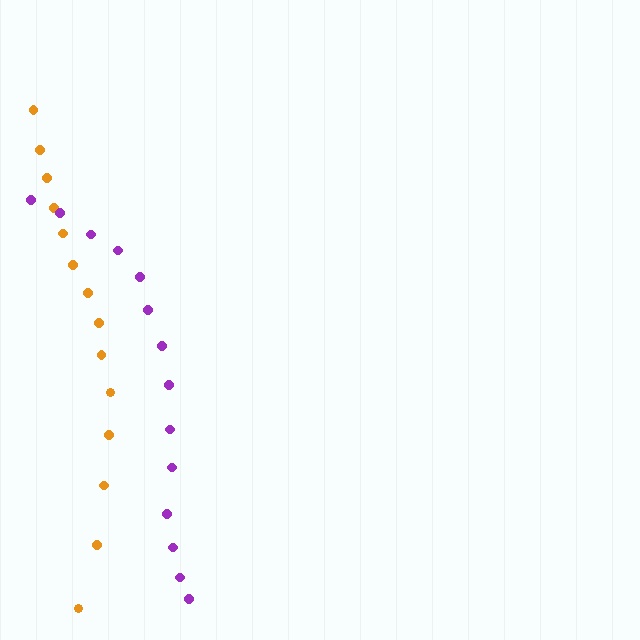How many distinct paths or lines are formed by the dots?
There are 2 distinct paths.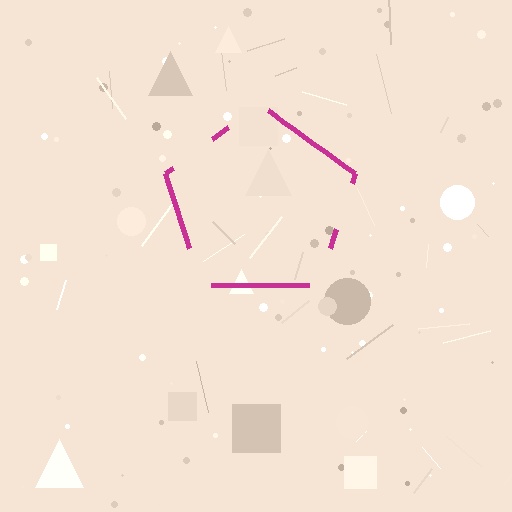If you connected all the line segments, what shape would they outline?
They would outline a pentagon.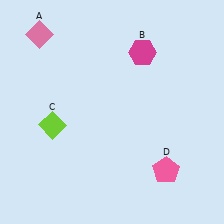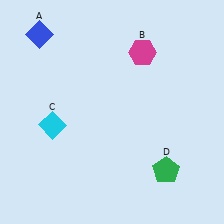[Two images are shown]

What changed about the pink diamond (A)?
In Image 1, A is pink. In Image 2, it changed to blue.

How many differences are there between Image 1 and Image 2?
There are 3 differences between the two images.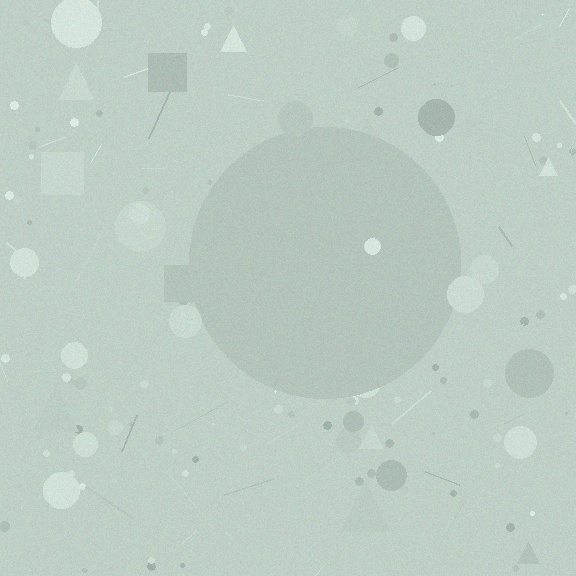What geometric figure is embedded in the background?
A circle is embedded in the background.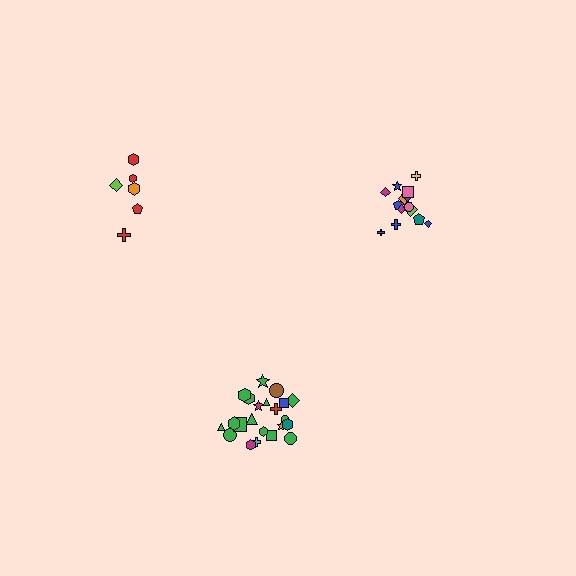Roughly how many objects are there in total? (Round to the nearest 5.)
Roughly 45 objects in total.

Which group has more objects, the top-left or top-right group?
The top-right group.